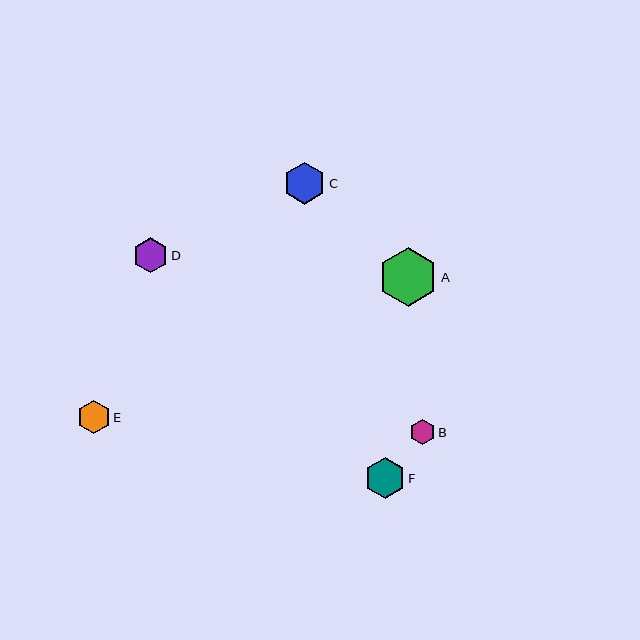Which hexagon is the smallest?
Hexagon B is the smallest with a size of approximately 25 pixels.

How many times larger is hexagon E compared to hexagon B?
Hexagon E is approximately 1.3 times the size of hexagon B.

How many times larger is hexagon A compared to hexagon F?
Hexagon A is approximately 1.5 times the size of hexagon F.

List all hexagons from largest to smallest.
From largest to smallest: A, C, F, D, E, B.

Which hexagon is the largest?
Hexagon A is the largest with a size of approximately 59 pixels.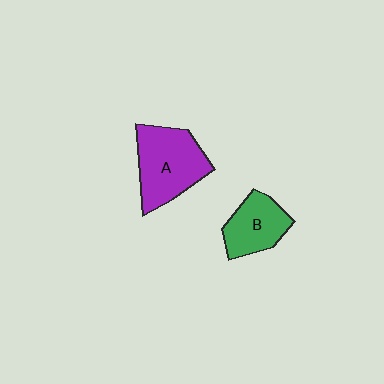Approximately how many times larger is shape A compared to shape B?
Approximately 1.5 times.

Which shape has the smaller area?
Shape B (green).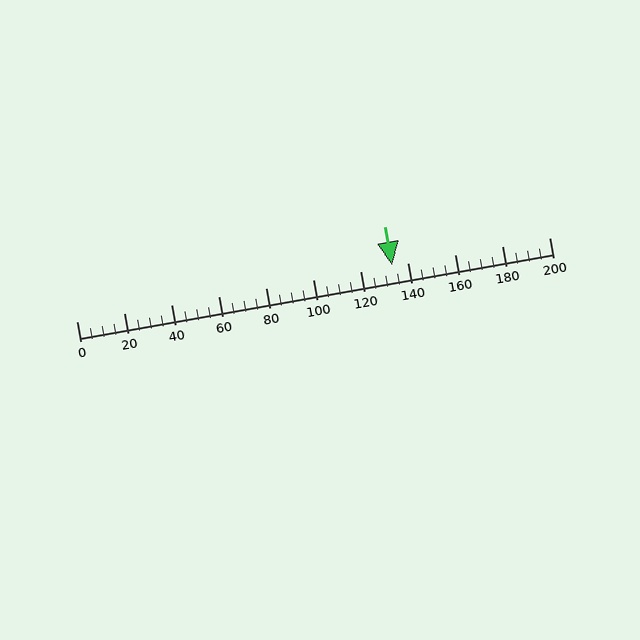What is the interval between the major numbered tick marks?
The major tick marks are spaced 20 units apart.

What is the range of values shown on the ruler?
The ruler shows values from 0 to 200.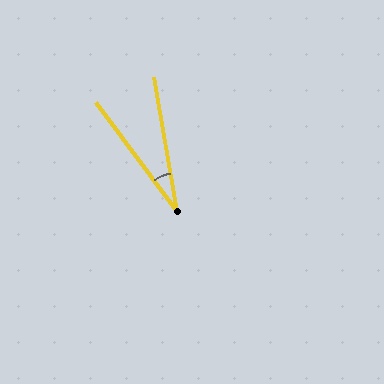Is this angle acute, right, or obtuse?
It is acute.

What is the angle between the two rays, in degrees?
Approximately 27 degrees.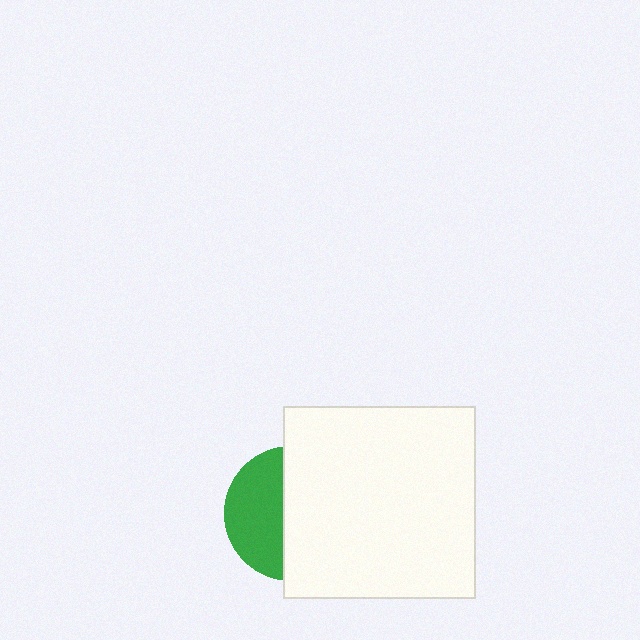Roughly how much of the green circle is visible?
A small part of it is visible (roughly 42%).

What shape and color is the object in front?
The object in front is a white square.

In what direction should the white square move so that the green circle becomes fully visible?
The white square should move right. That is the shortest direction to clear the overlap and leave the green circle fully visible.